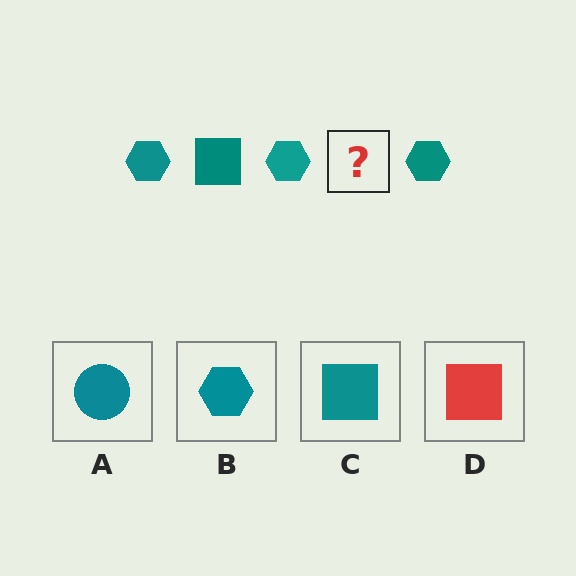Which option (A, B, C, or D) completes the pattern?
C.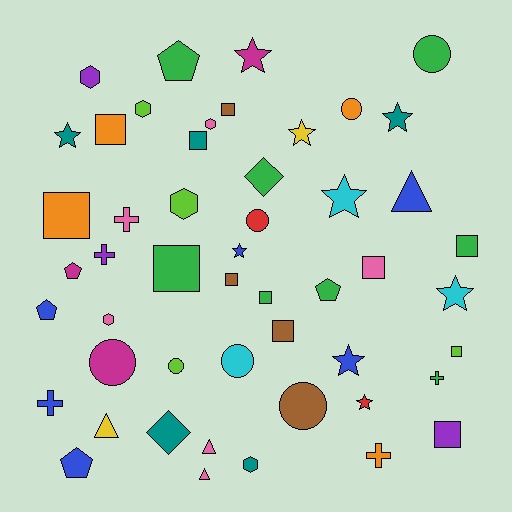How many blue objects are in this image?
There are 6 blue objects.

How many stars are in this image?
There are 9 stars.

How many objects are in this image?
There are 50 objects.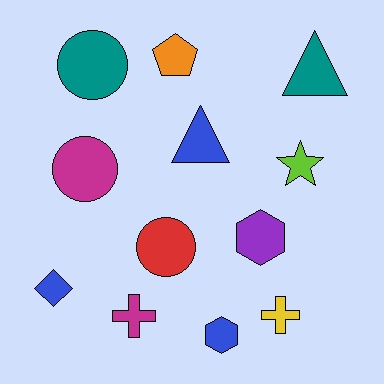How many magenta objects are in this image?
There are 2 magenta objects.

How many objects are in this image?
There are 12 objects.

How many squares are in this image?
There are no squares.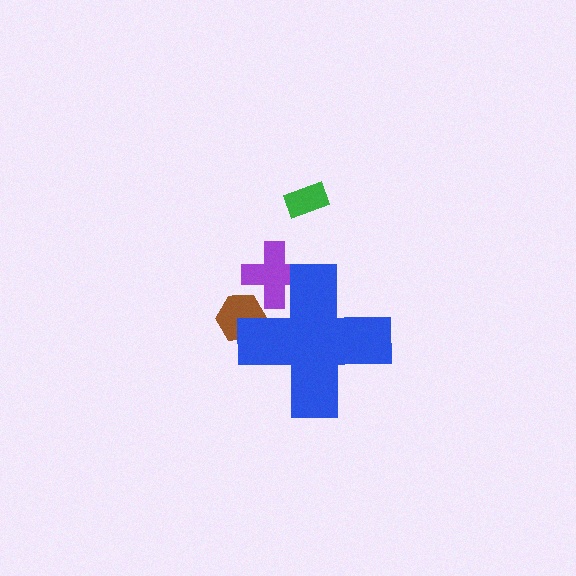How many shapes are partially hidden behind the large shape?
2 shapes are partially hidden.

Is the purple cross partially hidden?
Yes, the purple cross is partially hidden behind the blue cross.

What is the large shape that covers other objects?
A blue cross.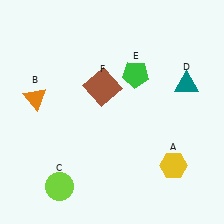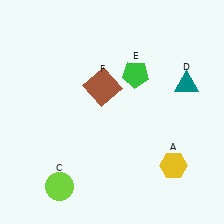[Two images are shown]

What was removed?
The orange triangle (B) was removed in Image 2.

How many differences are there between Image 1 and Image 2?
There is 1 difference between the two images.